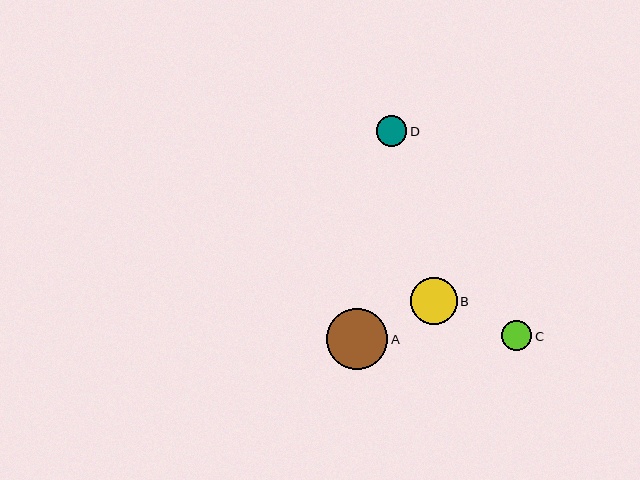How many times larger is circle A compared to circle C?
Circle A is approximately 2.0 times the size of circle C.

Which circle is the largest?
Circle A is the largest with a size of approximately 61 pixels.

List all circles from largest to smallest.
From largest to smallest: A, B, D, C.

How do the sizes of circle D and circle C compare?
Circle D and circle C are approximately the same size.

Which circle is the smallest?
Circle C is the smallest with a size of approximately 30 pixels.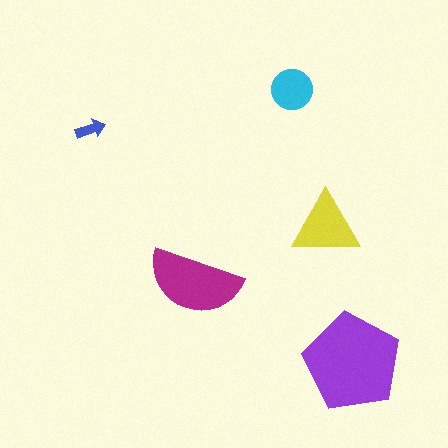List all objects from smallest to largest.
The blue arrow, the cyan circle, the yellow triangle, the magenta semicircle, the purple pentagon.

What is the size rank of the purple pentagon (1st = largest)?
1st.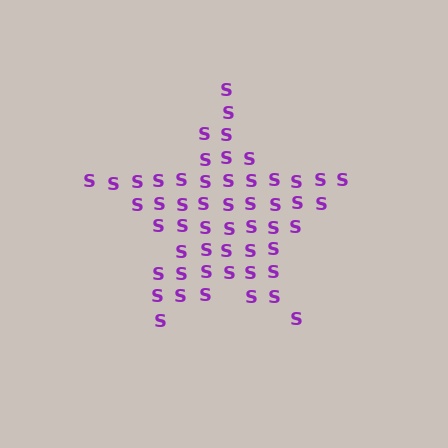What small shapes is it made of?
It is made of small letter S's.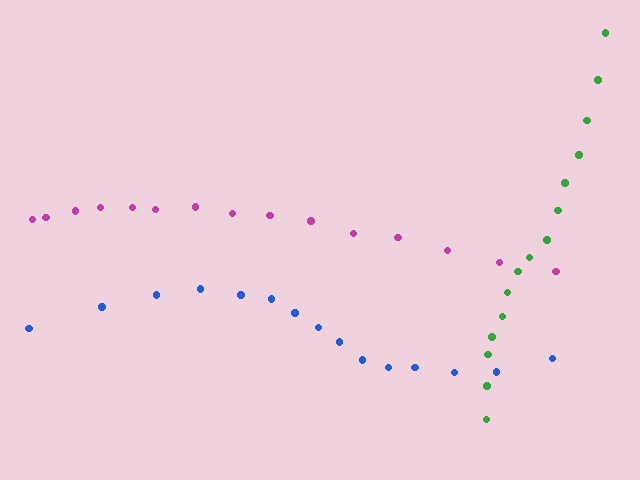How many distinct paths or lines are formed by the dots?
There are 3 distinct paths.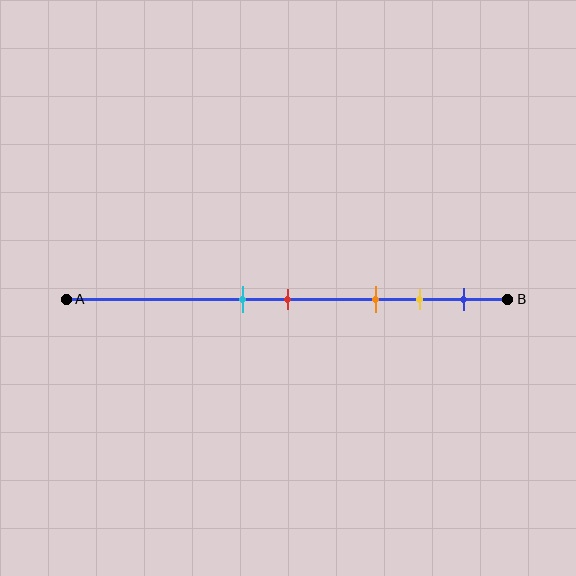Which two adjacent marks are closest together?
The cyan and red marks are the closest adjacent pair.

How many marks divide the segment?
There are 5 marks dividing the segment.